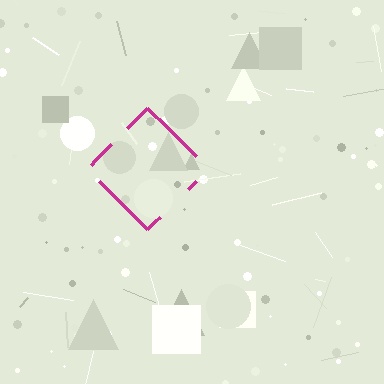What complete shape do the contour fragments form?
The contour fragments form a diamond.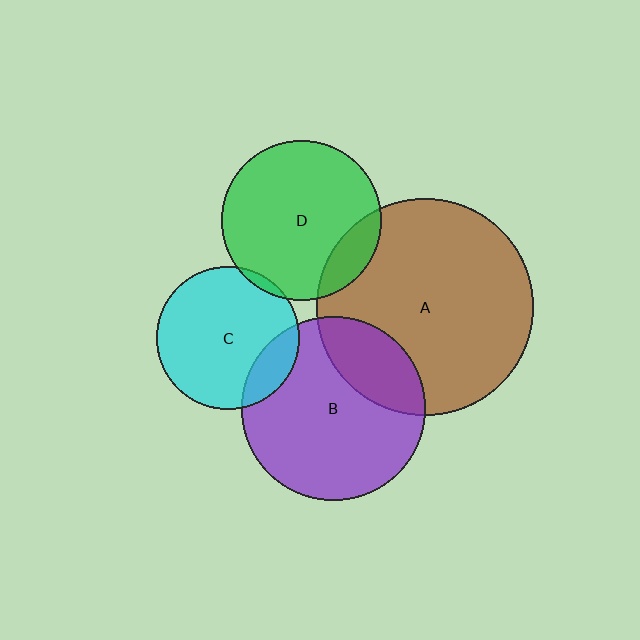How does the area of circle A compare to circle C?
Approximately 2.3 times.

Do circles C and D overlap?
Yes.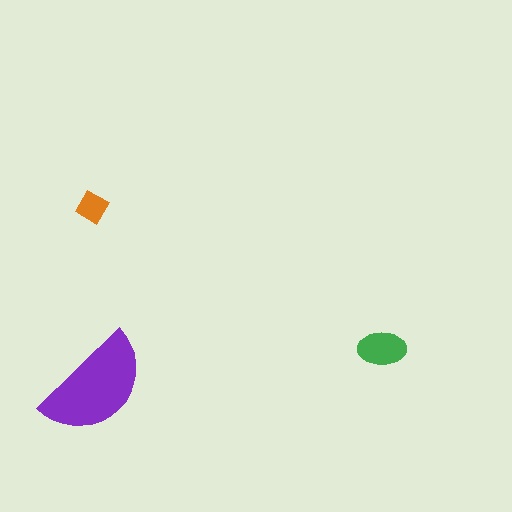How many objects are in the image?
There are 3 objects in the image.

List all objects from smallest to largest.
The orange diamond, the green ellipse, the purple semicircle.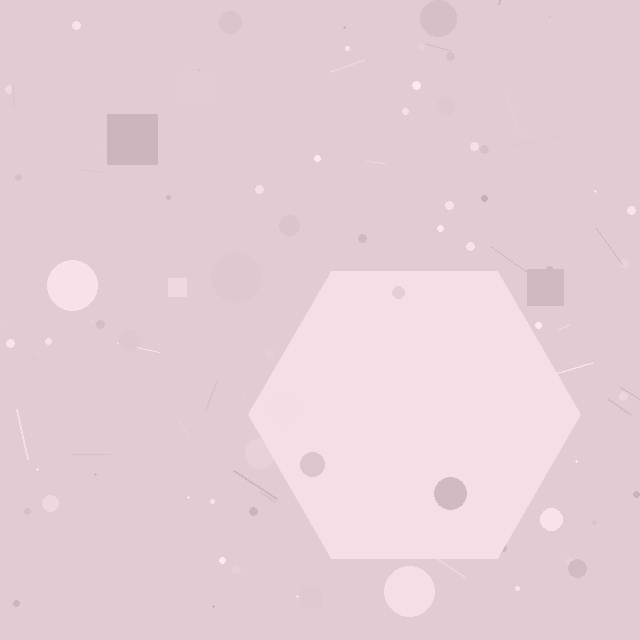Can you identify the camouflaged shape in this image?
The camouflaged shape is a hexagon.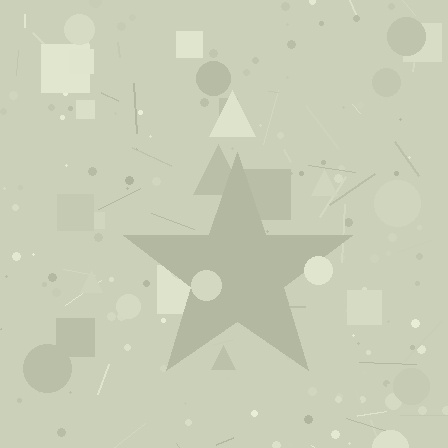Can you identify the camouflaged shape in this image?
The camouflaged shape is a star.